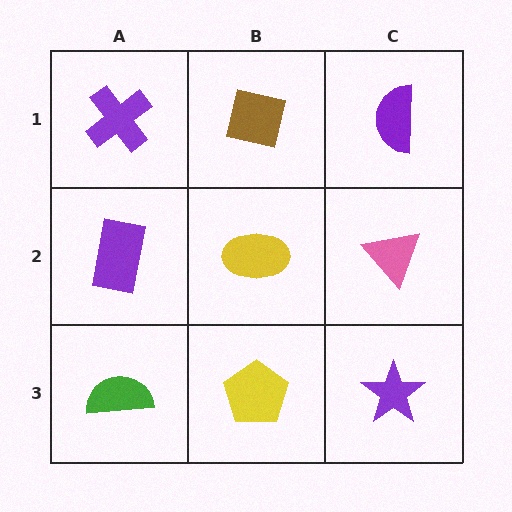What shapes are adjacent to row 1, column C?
A pink triangle (row 2, column C), a brown square (row 1, column B).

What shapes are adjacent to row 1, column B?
A yellow ellipse (row 2, column B), a purple cross (row 1, column A), a purple semicircle (row 1, column C).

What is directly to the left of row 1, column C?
A brown square.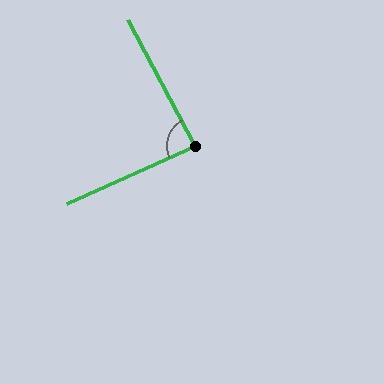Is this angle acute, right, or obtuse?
It is approximately a right angle.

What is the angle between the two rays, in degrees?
Approximately 86 degrees.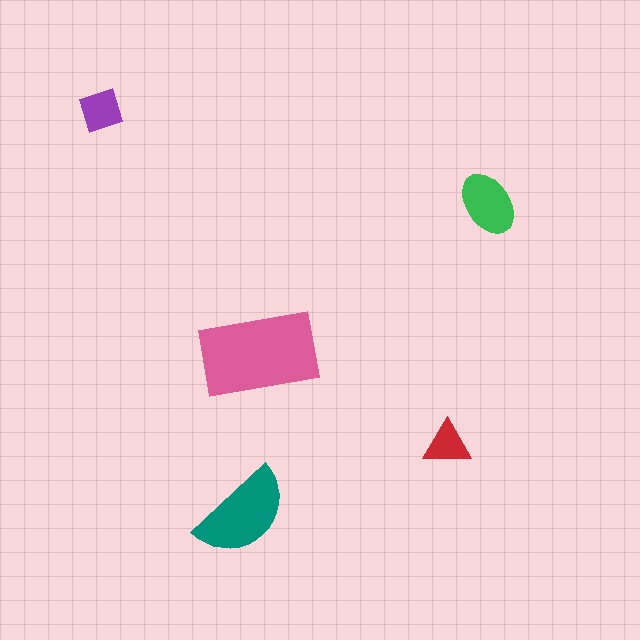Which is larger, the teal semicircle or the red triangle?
The teal semicircle.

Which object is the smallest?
The red triangle.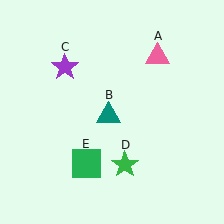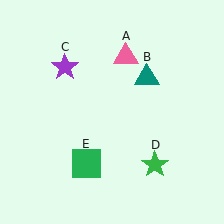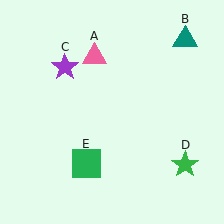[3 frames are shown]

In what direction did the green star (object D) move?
The green star (object D) moved right.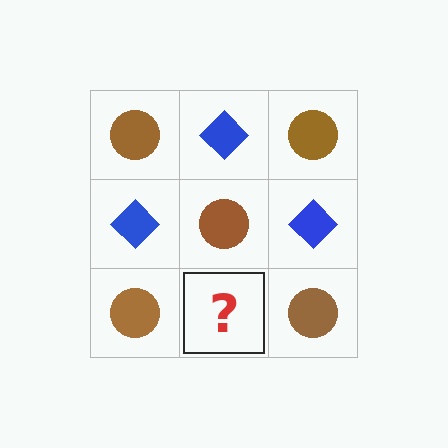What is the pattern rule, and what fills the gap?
The rule is that it alternates brown circle and blue diamond in a checkerboard pattern. The gap should be filled with a blue diamond.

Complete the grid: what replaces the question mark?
The question mark should be replaced with a blue diamond.